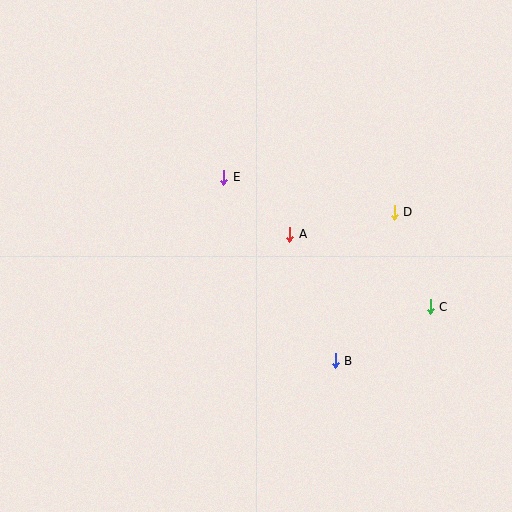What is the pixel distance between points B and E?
The distance between B and E is 215 pixels.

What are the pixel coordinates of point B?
Point B is at (335, 361).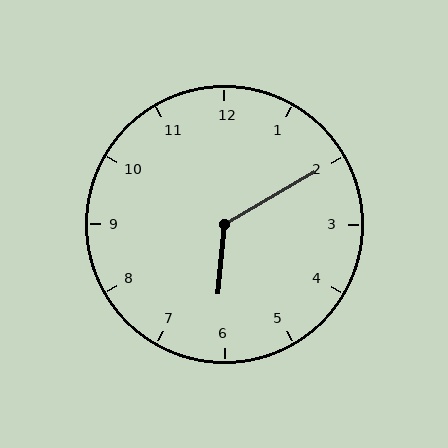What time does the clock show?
6:10.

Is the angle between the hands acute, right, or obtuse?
It is obtuse.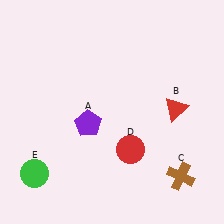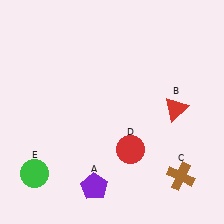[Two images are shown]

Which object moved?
The purple pentagon (A) moved down.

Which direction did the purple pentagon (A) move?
The purple pentagon (A) moved down.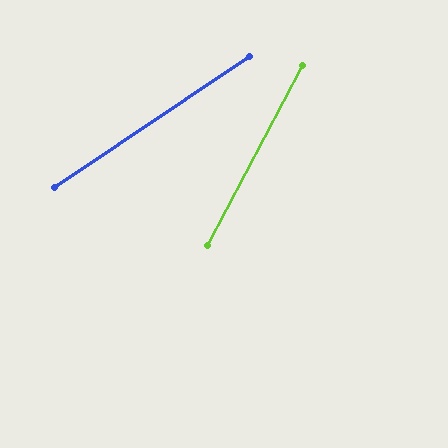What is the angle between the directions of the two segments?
Approximately 28 degrees.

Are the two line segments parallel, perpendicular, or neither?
Neither parallel nor perpendicular — they differ by about 28°.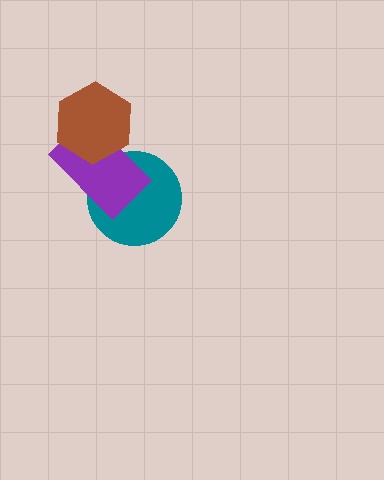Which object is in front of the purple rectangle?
The brown hexagon is in front of the purple rectangle.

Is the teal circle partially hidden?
Yes, it is partially covered by another shape.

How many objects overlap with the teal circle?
1 object overlaps with the teal circle.